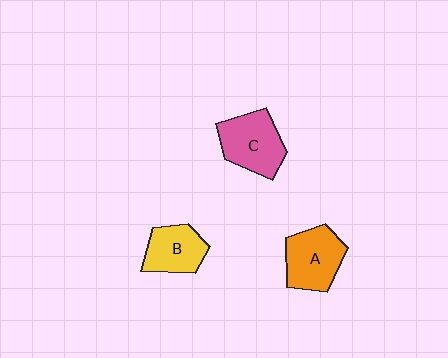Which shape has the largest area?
Shape C (pink).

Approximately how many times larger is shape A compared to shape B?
Approximately 1.2 times.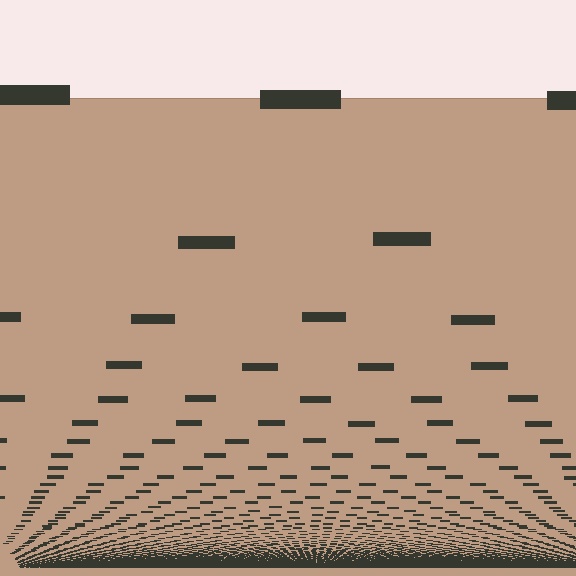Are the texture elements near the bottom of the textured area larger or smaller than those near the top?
Smaller. The gradient is inverted — elements near the bottom are smaller and denser.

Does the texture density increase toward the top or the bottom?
Density increases toward the bottom.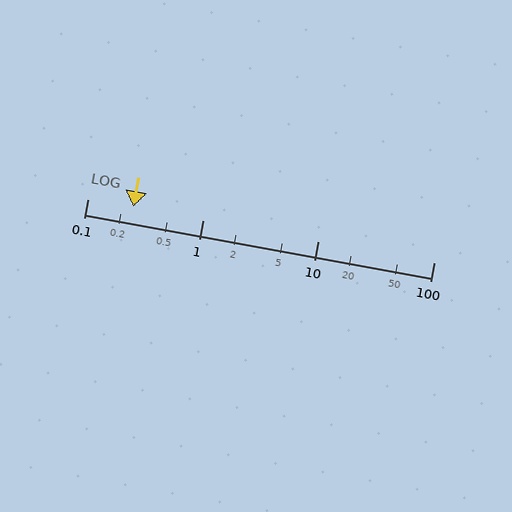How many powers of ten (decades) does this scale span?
The scale spans 3 decades, from 0.1 to 100.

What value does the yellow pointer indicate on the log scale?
The pointer indicates approximately 0.25.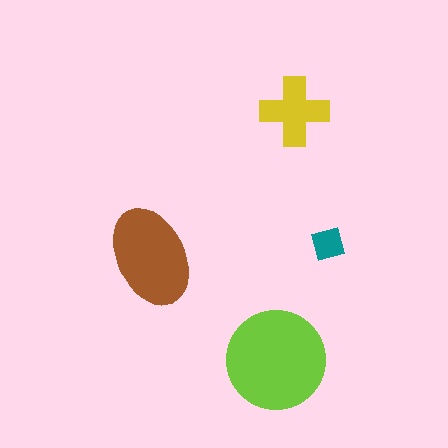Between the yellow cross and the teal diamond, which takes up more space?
The yellow cross.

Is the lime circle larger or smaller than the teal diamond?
Larger.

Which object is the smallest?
The teal diamond.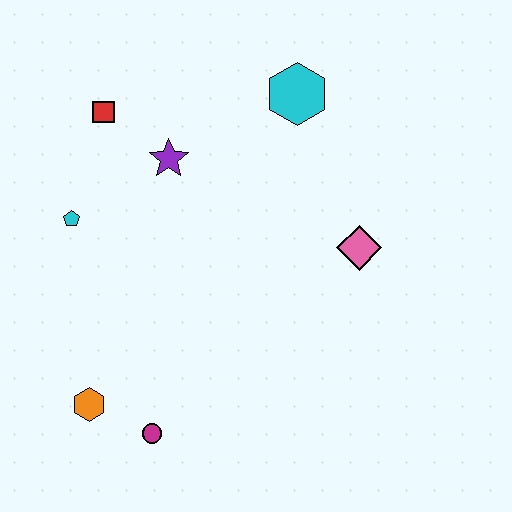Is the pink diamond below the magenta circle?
No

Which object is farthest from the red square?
The magenta circle is farthest from the red square.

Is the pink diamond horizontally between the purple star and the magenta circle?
No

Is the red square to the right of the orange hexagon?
Yes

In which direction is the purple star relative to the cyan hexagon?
The purple star is to the left of the cyan hexagon.